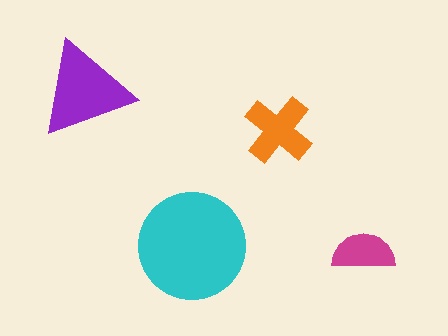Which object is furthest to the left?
The purple triangle is leftmost.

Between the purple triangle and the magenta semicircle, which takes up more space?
The purple triangle.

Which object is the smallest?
The magenta semicircle.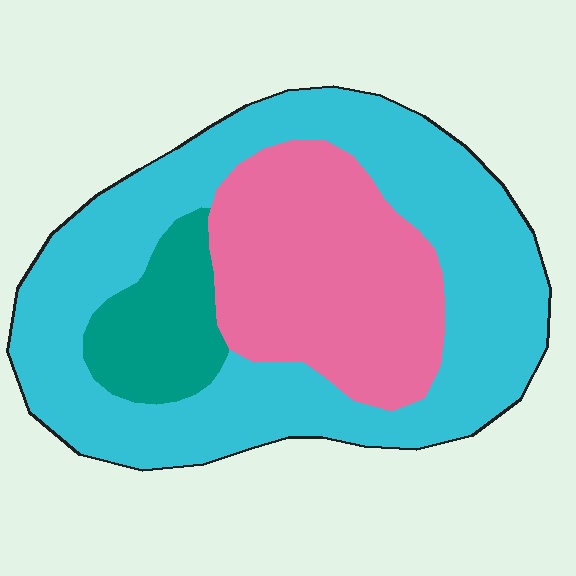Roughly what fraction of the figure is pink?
Pink covers around 30% of the figure.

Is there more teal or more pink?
Pink.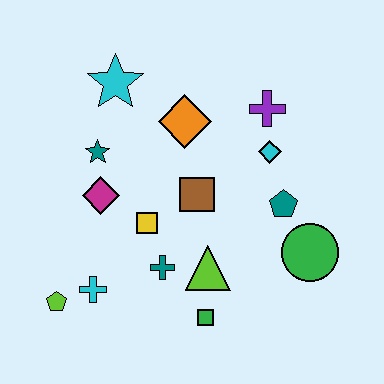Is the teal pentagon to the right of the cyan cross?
Yes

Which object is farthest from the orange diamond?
The lime pentagon is farthest from the orange diamond.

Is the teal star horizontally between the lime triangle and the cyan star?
No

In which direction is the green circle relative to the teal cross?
The green circle is to the right of the teal cross.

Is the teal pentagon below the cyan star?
Yes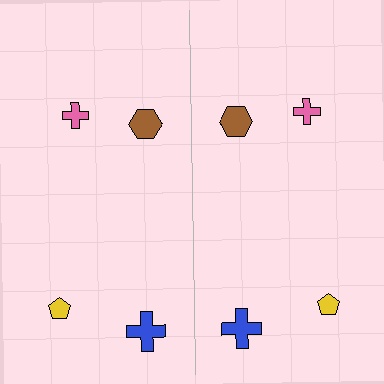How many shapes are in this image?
There are 8 shapes in this image.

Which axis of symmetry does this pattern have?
The pattern has a vertical axis of symmetry running through the center of the image.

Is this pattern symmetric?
Yes, this pattern has bilateral (reflection) symmetry.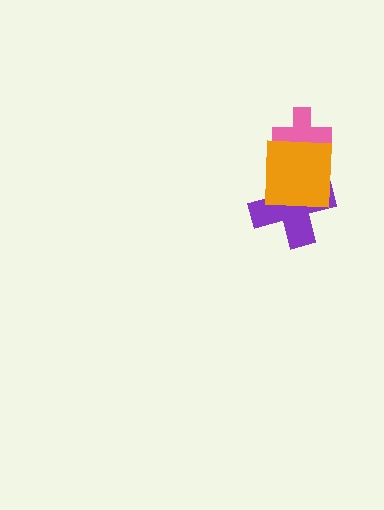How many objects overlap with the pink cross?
1 object overlaps with the pink cross.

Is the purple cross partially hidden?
Yes, it is partially covered by another shape.